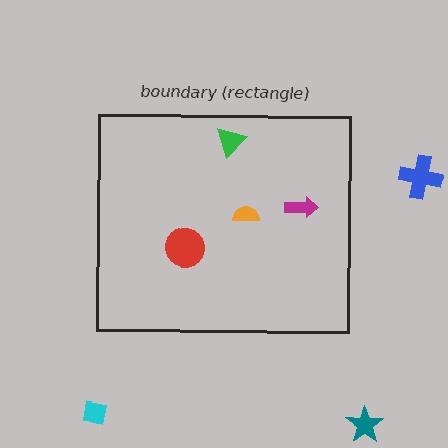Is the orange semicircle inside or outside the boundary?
Inside.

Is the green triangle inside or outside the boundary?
Inside.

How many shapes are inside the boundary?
4 inside, 3 outside.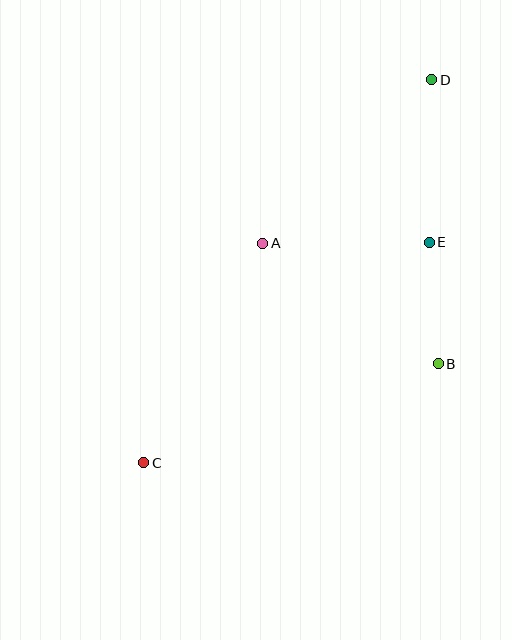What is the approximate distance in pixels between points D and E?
The distance between D and E is approximately 163 pixels.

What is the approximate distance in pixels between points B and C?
The distance between B and C is approximately 311 pixels.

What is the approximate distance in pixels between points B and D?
The distance between B and D is approximately 284 pixels.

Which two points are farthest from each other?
Points C and D are farthest from each other.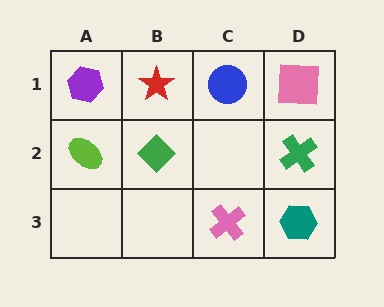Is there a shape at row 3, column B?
No, that cell is empty.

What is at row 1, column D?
A pink square.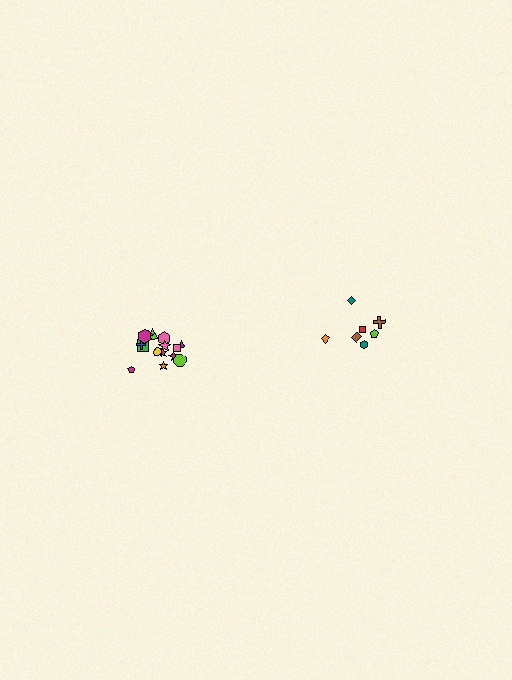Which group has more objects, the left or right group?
The left group.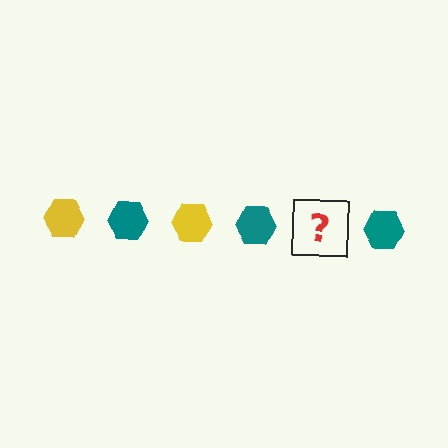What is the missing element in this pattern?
The missing element is a yellow hexagon.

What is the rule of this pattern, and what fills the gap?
The rule is that the pattern cycles through yellow, teal hexagons. The gap should be filled with a yellow hexagon.